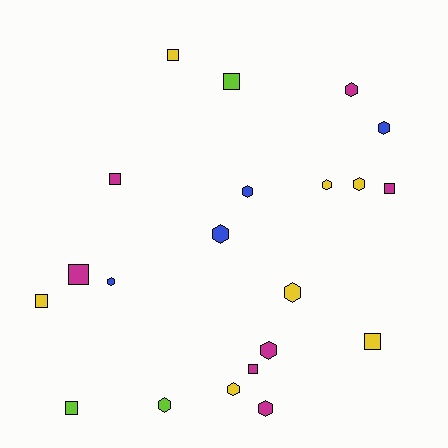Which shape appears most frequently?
Hexagon, with 12 objects.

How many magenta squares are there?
There are 4 magenta squares.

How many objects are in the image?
There are 21 objects.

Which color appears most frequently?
Magenta, with 7 objects.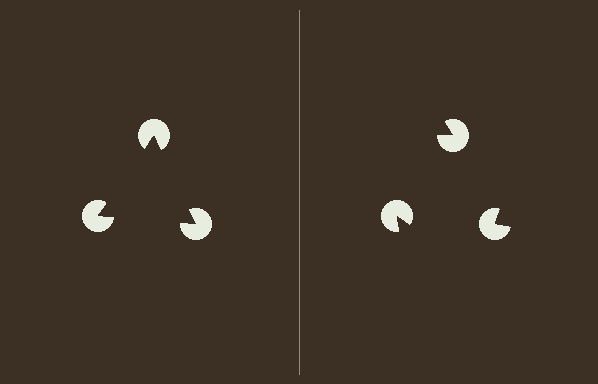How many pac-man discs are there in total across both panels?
6 — 3 on each side.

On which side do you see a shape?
An illusory triangle appears on the left side. On the right side the wedge cuts are rotated, so no coherent shape forms.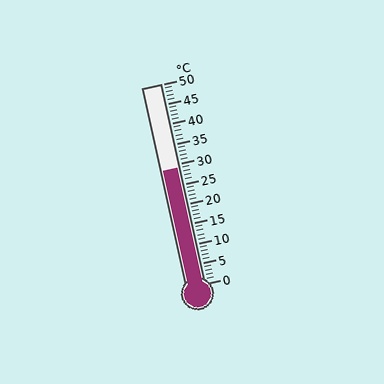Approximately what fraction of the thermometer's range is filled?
The thermometer is filled to approximately 60% of its range.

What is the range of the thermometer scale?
The thermometer scale ranges from 0°C to 50°C.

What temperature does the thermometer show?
The thermometer shows approximately 29°C.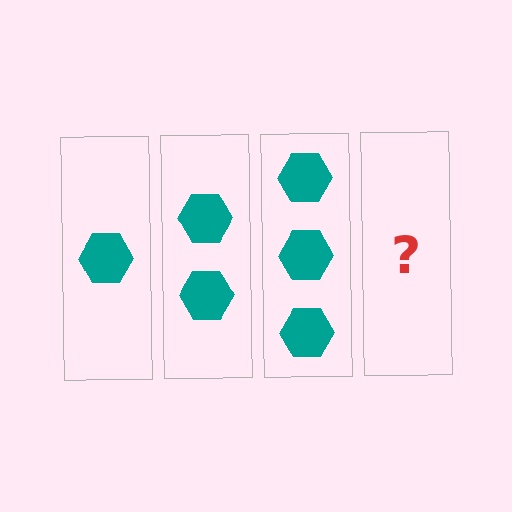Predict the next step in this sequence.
The next step is 4 hexagons.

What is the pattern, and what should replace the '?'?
The pattern is that each step adds one more hexagon. The '?' should be 4 hexagons.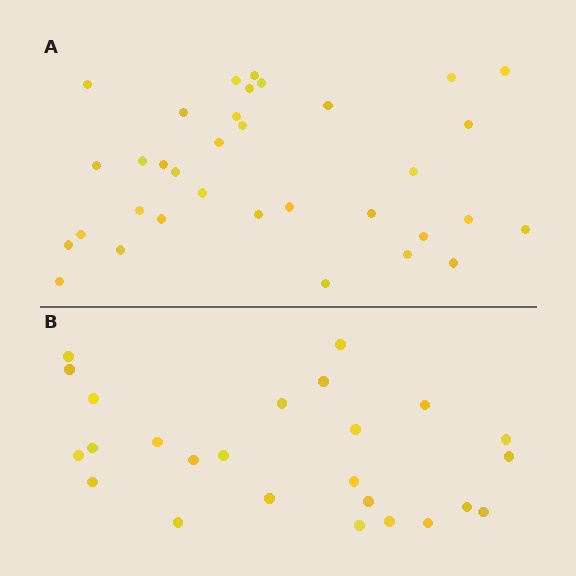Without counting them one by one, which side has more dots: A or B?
Region A (the top region) has more dots.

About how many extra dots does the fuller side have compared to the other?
Region A has roughly 8 or so more dots than region B.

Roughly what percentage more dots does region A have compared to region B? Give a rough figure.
About 35% more.